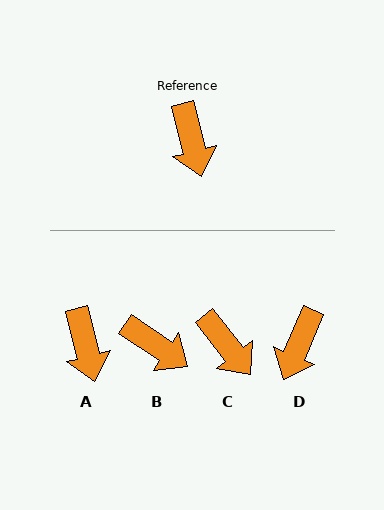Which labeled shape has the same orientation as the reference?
A.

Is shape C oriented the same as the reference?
No, it is off by about 24 degrees.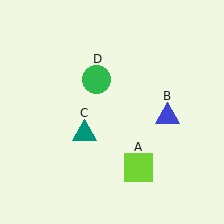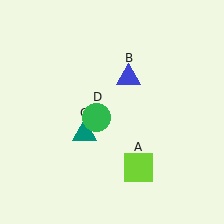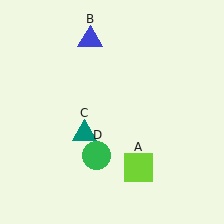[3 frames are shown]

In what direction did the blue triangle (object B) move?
The blue triangle (object B) moved up and to the left.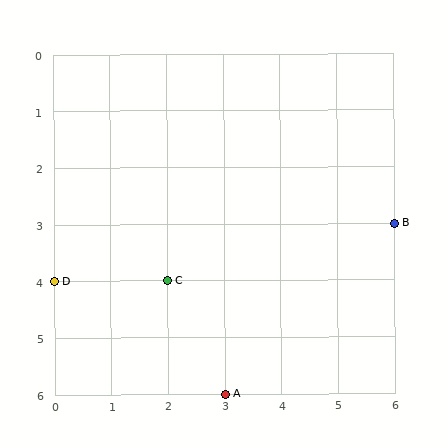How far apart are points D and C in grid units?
Points D and C are 2 columns apart.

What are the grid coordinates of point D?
Point D is at grid coordinates (0, 4).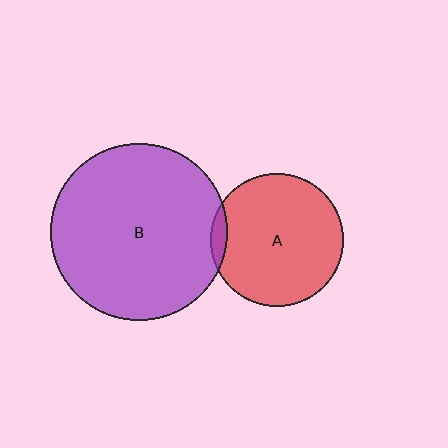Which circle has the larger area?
Circle B (purple).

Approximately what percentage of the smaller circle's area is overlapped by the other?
Approximately 5%.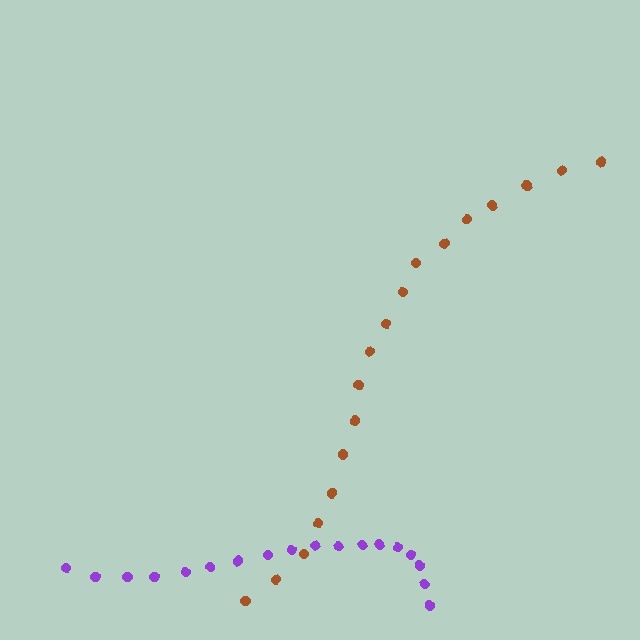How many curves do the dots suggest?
There are 2 distinct paths.